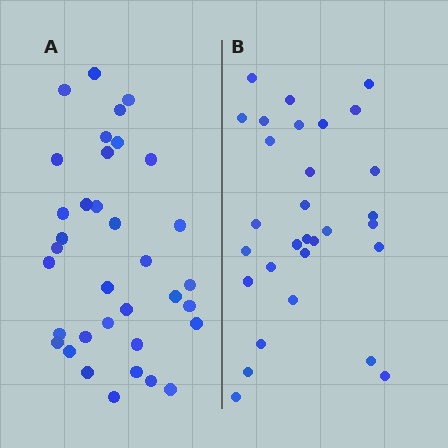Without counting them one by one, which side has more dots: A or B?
Region A (the left region) has more dots.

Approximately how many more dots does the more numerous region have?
Region A has about 5 more dots than region B.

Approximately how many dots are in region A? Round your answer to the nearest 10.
About 40 dots. (The exact count is 35, which rounds to 40.)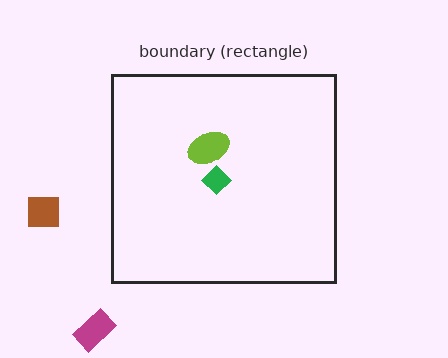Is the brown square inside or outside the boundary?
Outside.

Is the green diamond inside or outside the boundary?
Inside.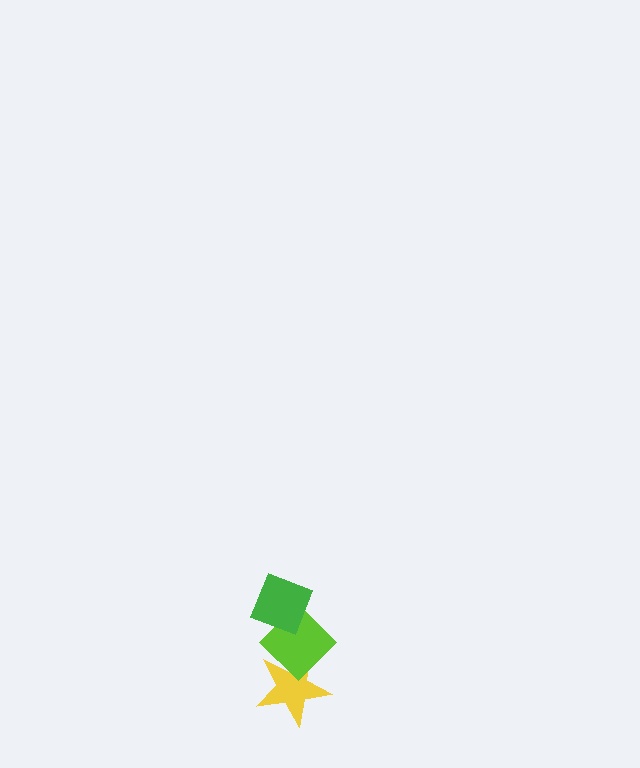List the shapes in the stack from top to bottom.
From top to bottom: the green diamond, the lime diamond, the yellow star.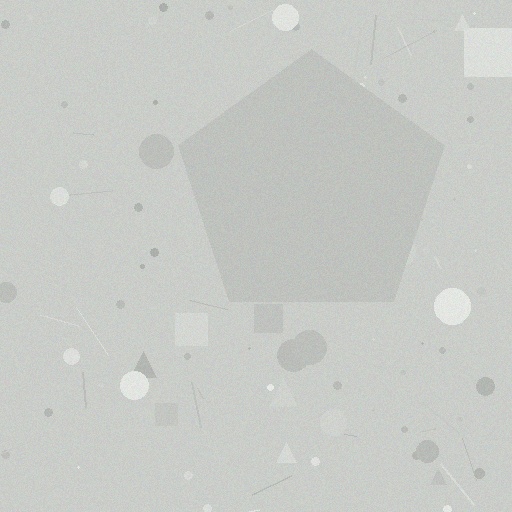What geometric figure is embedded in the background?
A pentagon is embedded in the background.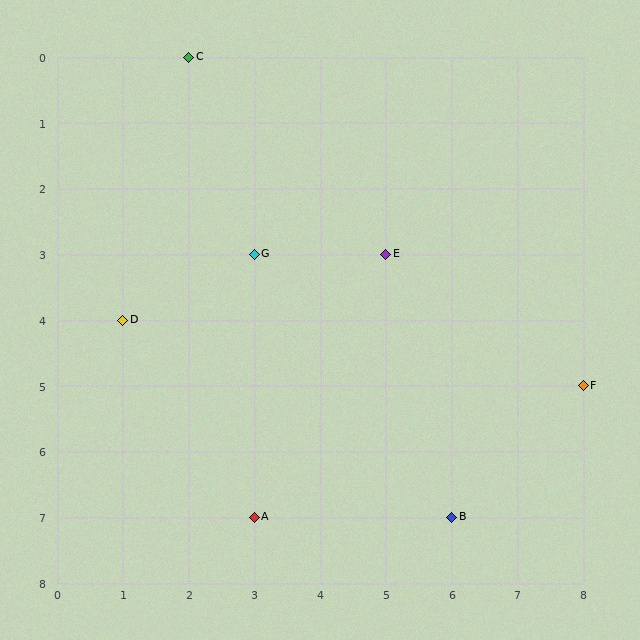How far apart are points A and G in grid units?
Points A and G are 4 rows apart.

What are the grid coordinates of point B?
Point B is at grid coordinates (6, 7).